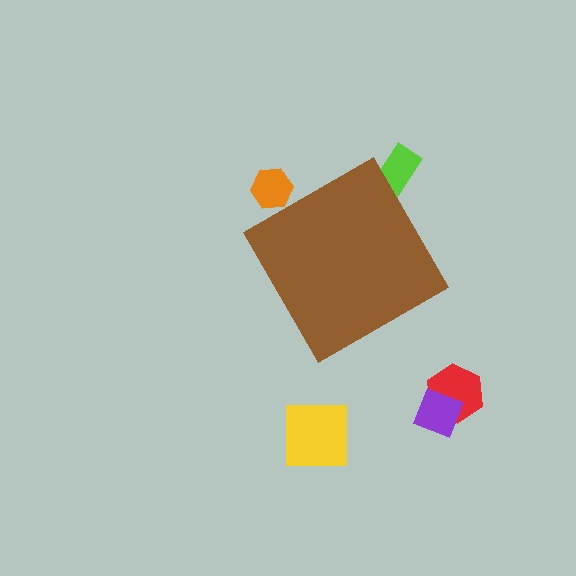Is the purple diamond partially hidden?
No, the purple diamond is fully visible.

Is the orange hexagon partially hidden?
Yes, the orange hexagon is partially hidden behind the brown diamond.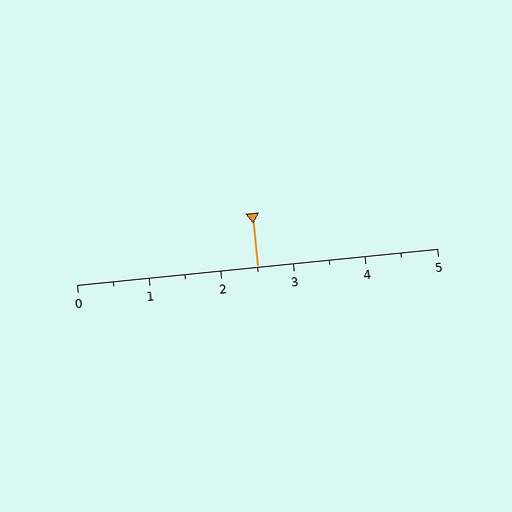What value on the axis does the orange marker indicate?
The marker indicates approximately 2.5.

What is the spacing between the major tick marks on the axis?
The major ticks are spaced 1 apart.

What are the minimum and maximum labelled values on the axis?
The axis runs from 0 to 5.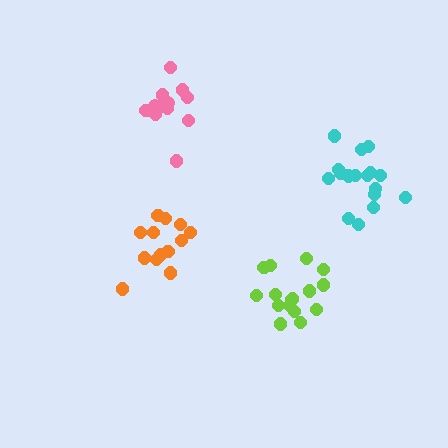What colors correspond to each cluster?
The clusters are colored: pink, orange, cyan, lime.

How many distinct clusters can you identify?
There are 4 distinct clusters.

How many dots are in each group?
Group 1: 12 dots, Group 2: 13 dots, Group 3: 17 dots, Group 4: 16 dots (58 total).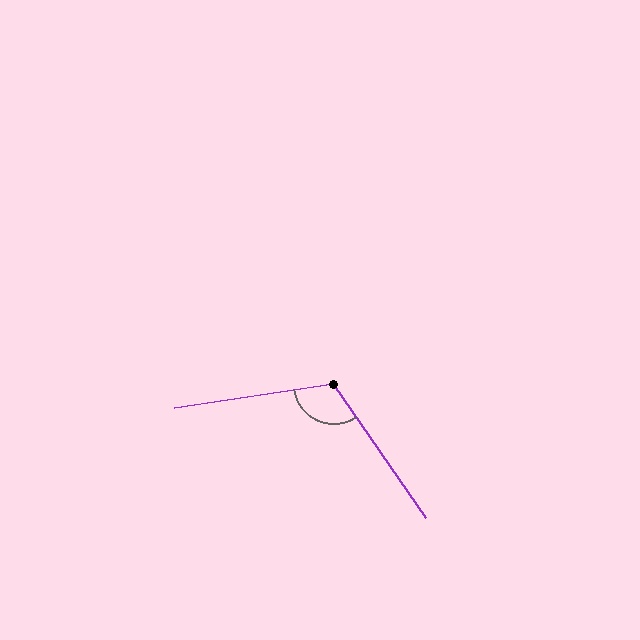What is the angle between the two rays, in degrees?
Approximately 116 degrees.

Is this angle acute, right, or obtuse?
It is obtuse.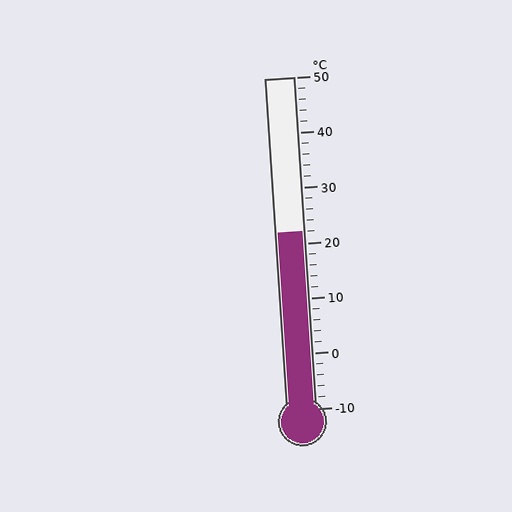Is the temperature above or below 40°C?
The temperature is below 40°C.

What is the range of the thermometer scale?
The thermometer scale ranges from -10°C to 50°C.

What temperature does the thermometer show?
The thermometer shows approximately 22°C.